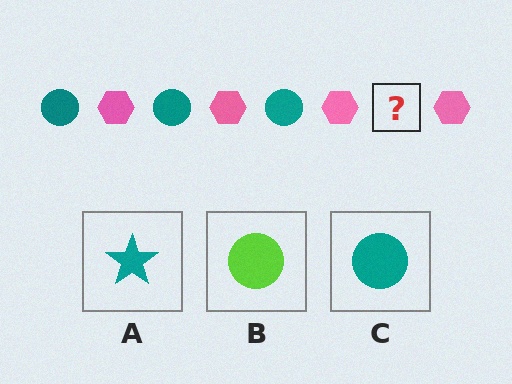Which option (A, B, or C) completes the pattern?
C.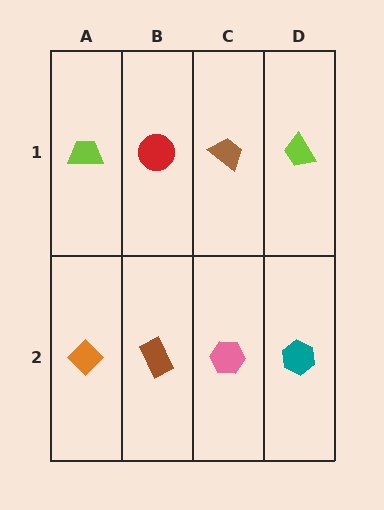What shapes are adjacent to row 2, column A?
A lime trapezoid (row 1, column A), a brown rectangle (row 2, column B).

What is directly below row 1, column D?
A teal hexagon.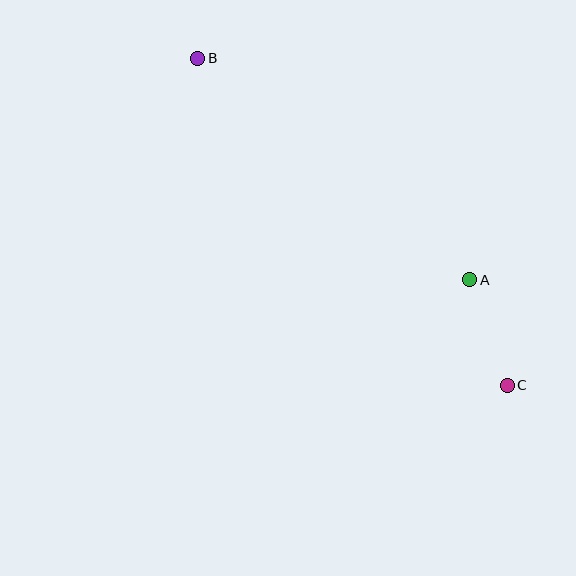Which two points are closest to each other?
Points A and C are closest to each other.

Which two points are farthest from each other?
Points B and C are farthest from each other.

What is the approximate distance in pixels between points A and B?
The distance between A and B is approximately 351 pixels.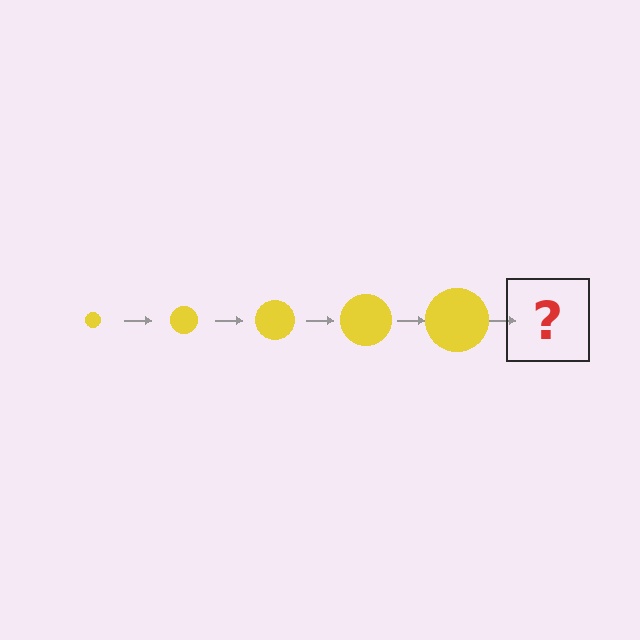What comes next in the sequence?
The next element should be a yellow circle, larger than the previous one.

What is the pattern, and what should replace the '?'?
The pattern is that the circle gets progressively larger each step. The '?' should be a yellow circle, larger than the previous one.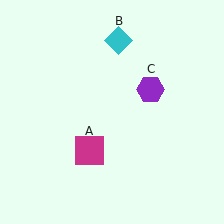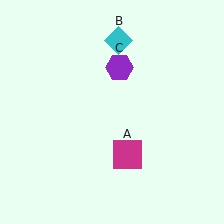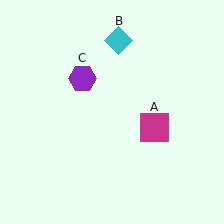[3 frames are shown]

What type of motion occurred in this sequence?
The magenta square (object A), purple hexagon (object C) rotated counterclockwise around the center of the scene.